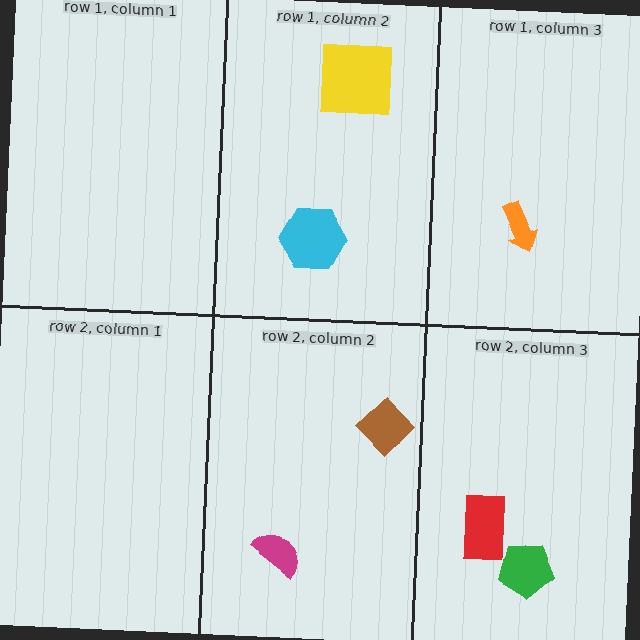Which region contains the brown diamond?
The row 2, column 2 region.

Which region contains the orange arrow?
The row 1, column 3 region.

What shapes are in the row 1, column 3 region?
The orange arrow.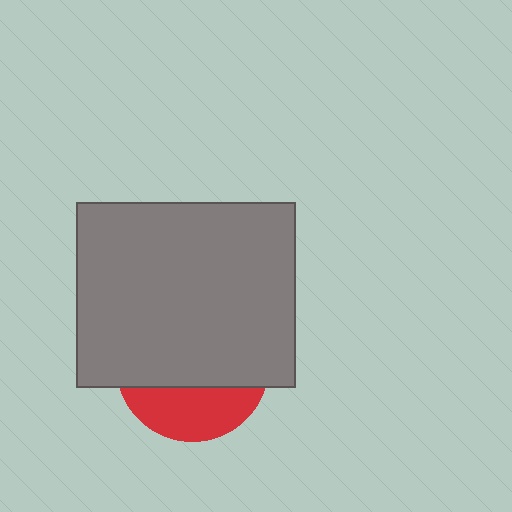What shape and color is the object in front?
The object in front is a gray rectangle.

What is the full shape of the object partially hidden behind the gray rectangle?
The partially hidden object is a red circle.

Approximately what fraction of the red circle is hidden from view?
Roughly 68% of the red circle is hidden behind the gray rectangle.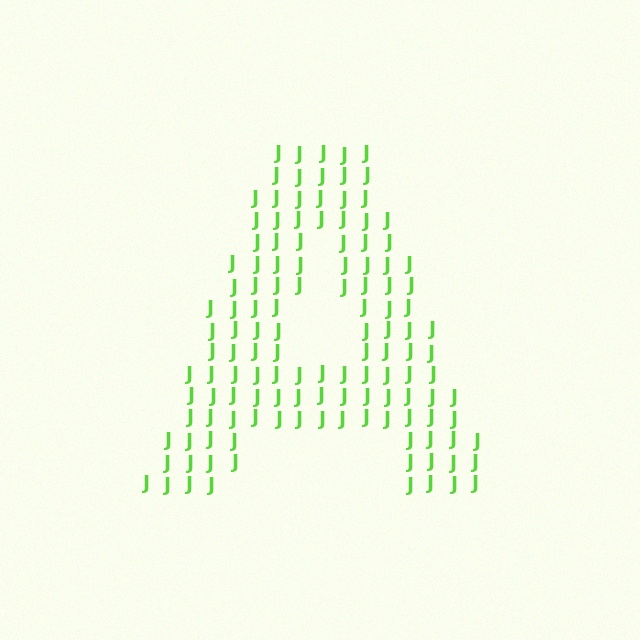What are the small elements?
The small elements are letter J's.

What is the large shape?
The large shape is the letter A.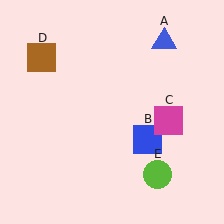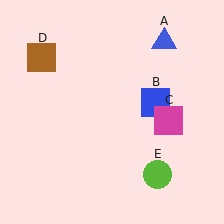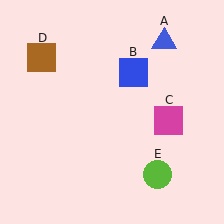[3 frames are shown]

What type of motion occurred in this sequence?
The blue square (object B) rotated counterclockwise around the center of the scene.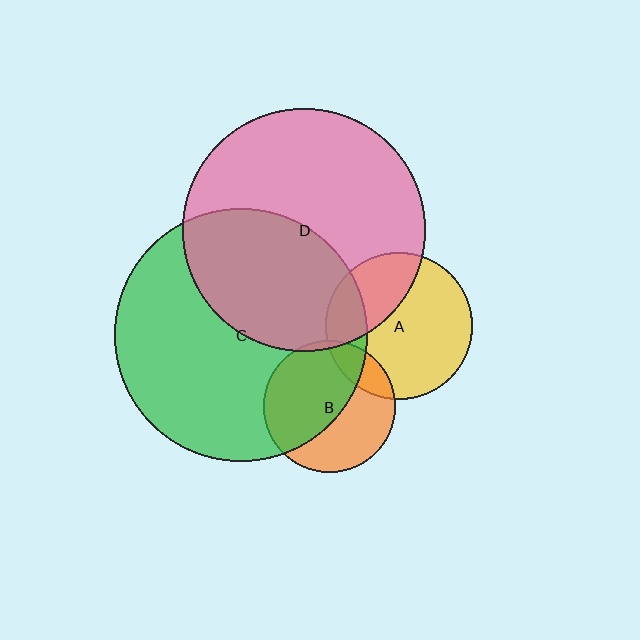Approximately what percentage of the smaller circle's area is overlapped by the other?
Approximately 15%.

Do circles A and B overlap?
Yes.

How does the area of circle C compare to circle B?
Approximately 3.7 times.